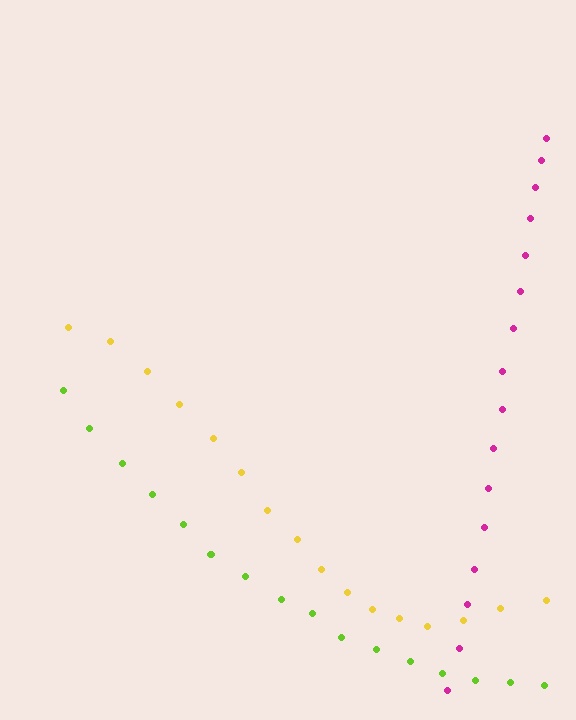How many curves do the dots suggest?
There are 3 distinct paths.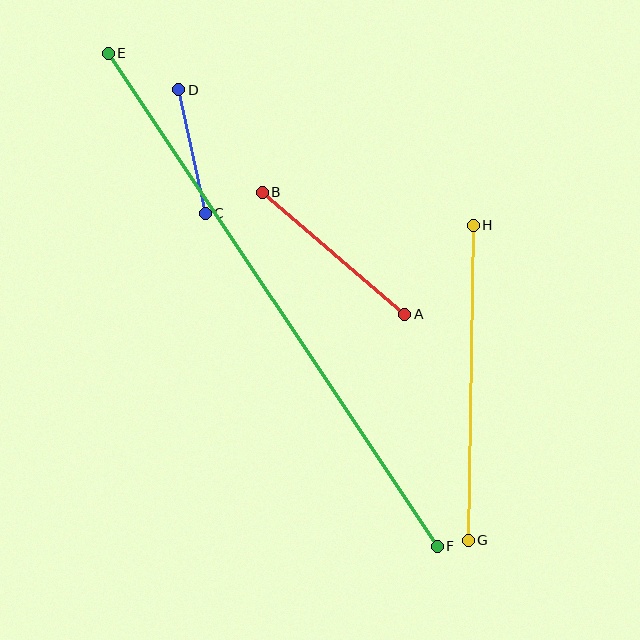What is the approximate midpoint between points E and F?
The midpoint is at approximately (273, 300) pixels.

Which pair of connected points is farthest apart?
Points E and F are farthest apart.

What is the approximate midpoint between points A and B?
The midpoint is at approximately (334, 253) pixels.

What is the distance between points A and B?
The distance is approximately 188 pixels.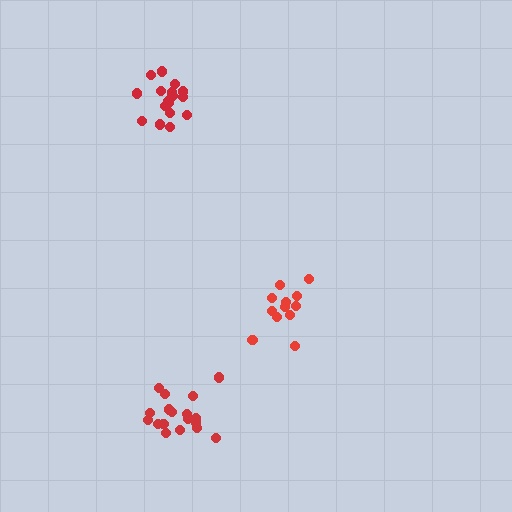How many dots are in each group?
Group 1: 17 dots, Group 2: 18 dots, Group 3: 12 dots (47 total).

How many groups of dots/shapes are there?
There are 3 groups.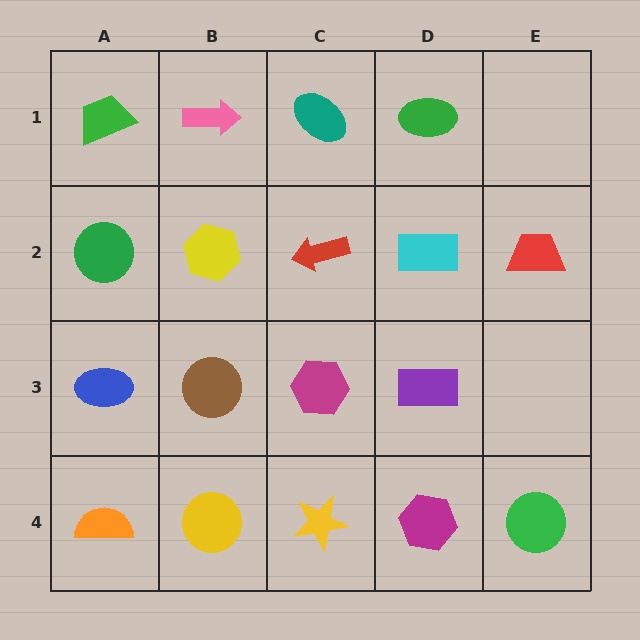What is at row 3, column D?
A purple rectangle.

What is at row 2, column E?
A red trapezoid.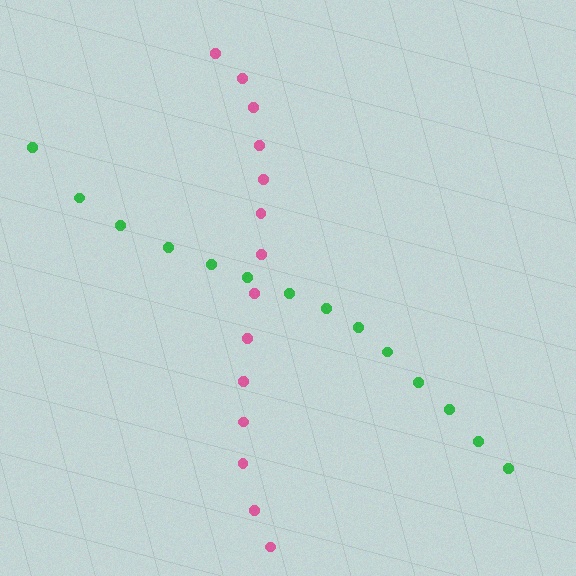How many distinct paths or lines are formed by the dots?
There are 2 distinct paths.